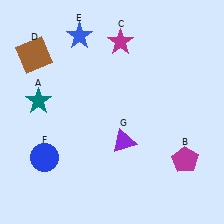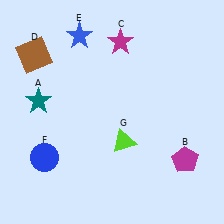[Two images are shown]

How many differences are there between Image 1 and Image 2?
There is 1 difference between the two images.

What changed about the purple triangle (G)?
In Image 1, G is purple. In Image 2, it changed to lime.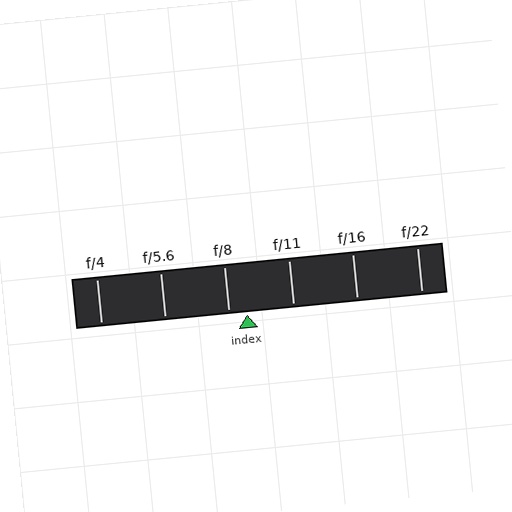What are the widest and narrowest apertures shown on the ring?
The widest aperture shown is f/4 and the narrowest is f/22.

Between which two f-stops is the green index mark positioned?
The index mark is between f/8 and f/11.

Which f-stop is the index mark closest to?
The index mark is closest to f/8.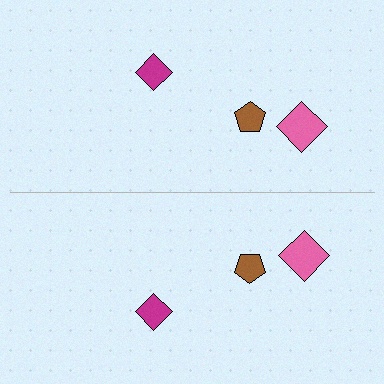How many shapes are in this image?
There are 6 shapes in this image.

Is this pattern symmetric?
Yes, this pattern has bilateral (reflection) symmetry.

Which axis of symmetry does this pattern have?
The pattern has a horizontal axis of symmetry running through the center of the image.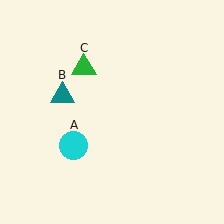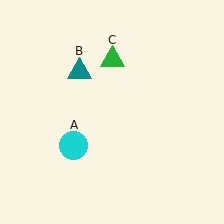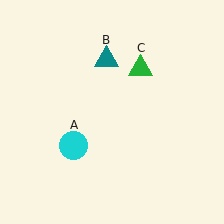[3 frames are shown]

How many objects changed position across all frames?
2 objects changed position: teal triangle (object B), green triangle (object C).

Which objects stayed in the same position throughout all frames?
Cyan circle (object A) remained stationary.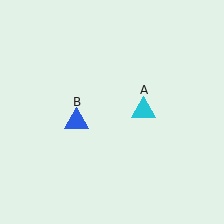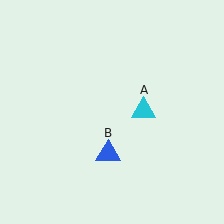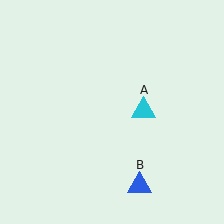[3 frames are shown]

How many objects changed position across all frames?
1 object changed position: blue triangle (object B).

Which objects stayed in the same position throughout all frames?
Cyan triangle (object A) remained stationary.